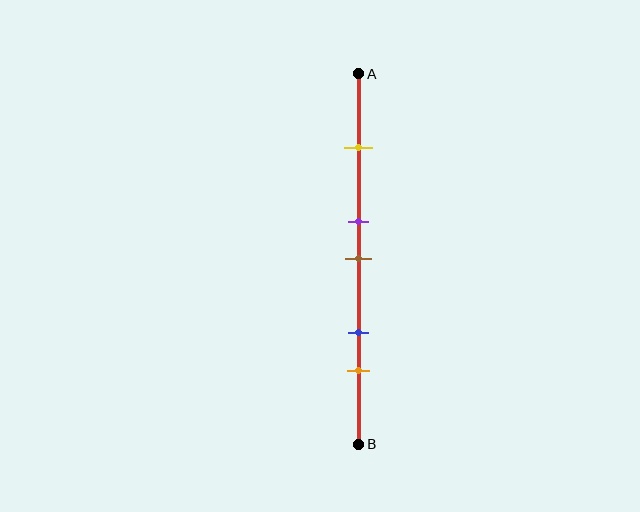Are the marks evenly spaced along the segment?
No, the marks are not evenly spaced.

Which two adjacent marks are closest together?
The purple and brown marks are the closest adjacent pair.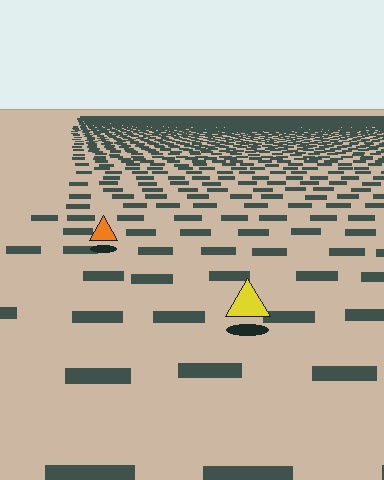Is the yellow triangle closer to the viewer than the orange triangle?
Yes. The yellow triangle is closer — you can tell from the texture gradient: the ground texture is coarser near it.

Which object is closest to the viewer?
The yellow triangle is closest. The texture marks near it are larger and more spread out.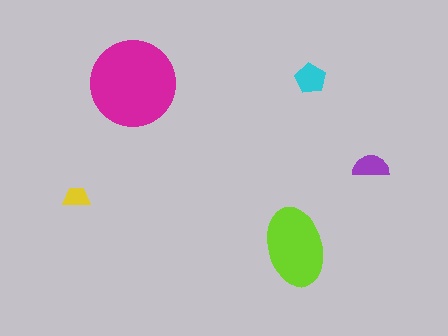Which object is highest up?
The cyan pentagon is topmost.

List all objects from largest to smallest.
The magenta circle, the lime ellipse, the cyan pentagon, the purple semicircle, the yellow trapezoid.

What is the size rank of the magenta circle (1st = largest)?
1st.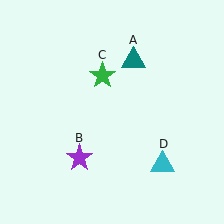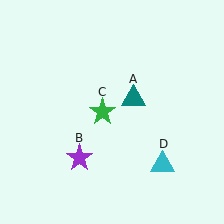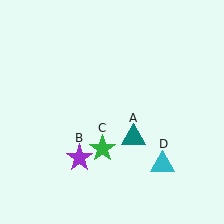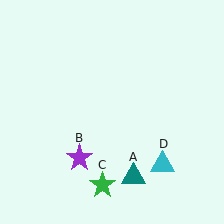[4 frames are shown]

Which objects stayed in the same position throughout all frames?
Purple star (object B) and cyan triangle (object D) remained stationary.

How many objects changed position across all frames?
2 objects changed position: teal triangle (object A), green star (object C).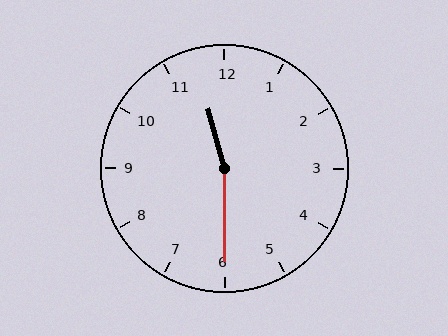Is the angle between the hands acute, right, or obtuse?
It is obtuse.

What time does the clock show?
11:30.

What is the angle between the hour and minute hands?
Approximately 165 degrees.